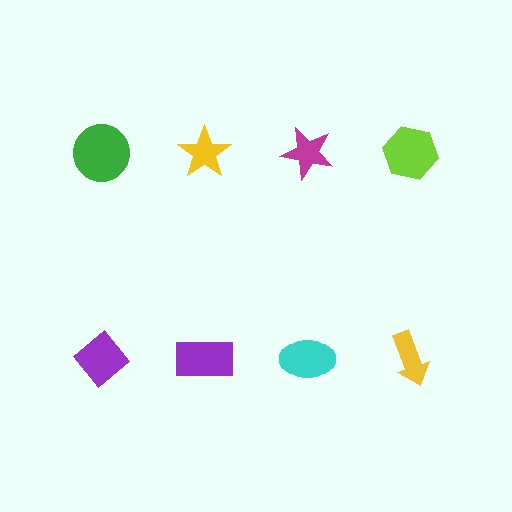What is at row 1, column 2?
A yellow star.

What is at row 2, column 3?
A cyan ellipse.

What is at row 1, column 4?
A lime hexagon.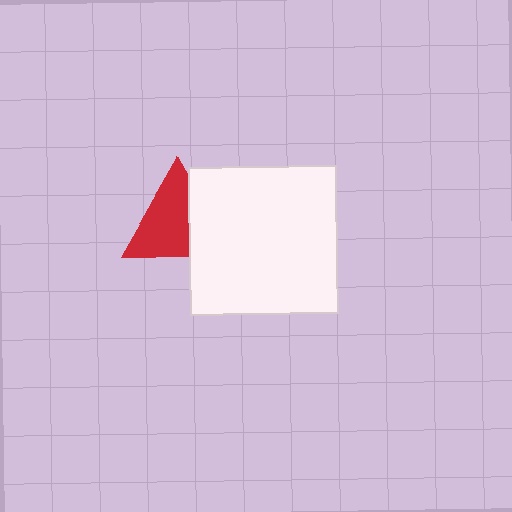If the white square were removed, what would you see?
You would see the complete red triangle.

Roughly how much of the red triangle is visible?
Most of it is visible (roughly 67%).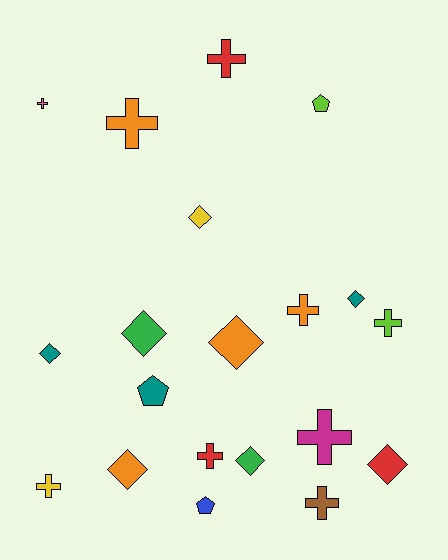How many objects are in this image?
There are 20 objects.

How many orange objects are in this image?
There are 4 orange objects.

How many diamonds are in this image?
There are 8 diamonds.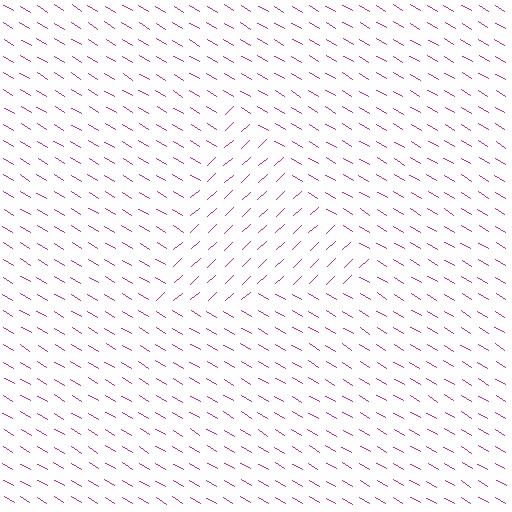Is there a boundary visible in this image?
Yes, there is a texture boundary formed by a change in line orientation.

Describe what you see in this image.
The image is filled with small magenta line segments. A triangle region in the image has lines oriented differently from the surrounding lines, creating a visible texture boundary.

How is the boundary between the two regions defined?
The boundary is defined purely by a change in line orientation (approximately 74 degrees difference). All lines are the same color and thickness.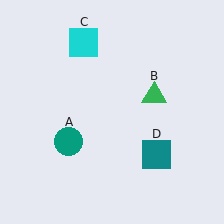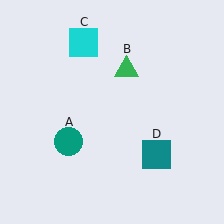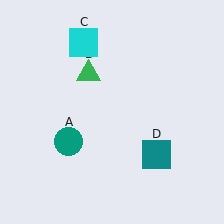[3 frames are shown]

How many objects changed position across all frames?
1 object changed position: green triangle (object B).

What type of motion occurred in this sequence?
The green triangle (object B) rotated counterclockwise around the center of the scene.